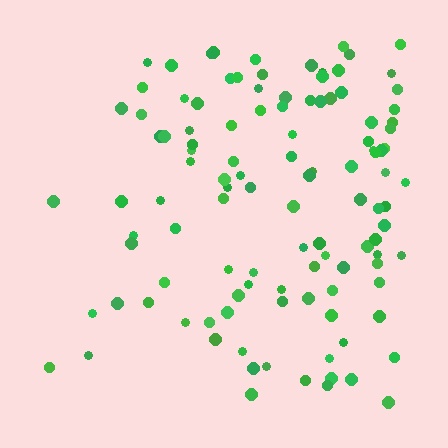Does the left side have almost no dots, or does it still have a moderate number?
Still a moderate number, just noticeably fewer than the right.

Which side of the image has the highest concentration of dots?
The right.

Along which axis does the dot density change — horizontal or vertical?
Horizontal.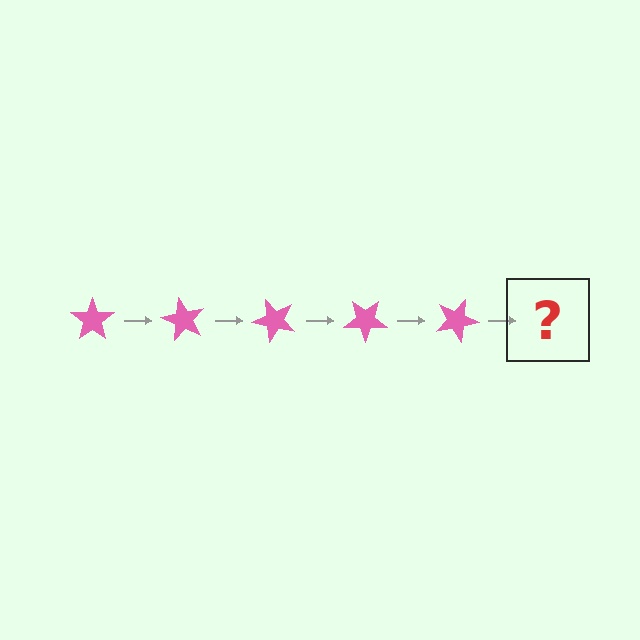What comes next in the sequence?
The next element should be a pink star rotated 300 degrees.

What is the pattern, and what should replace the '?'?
The pattern is that the star rotates 60 degrees each step. The '?' should be a pink star rotated 300 degrees.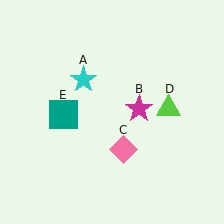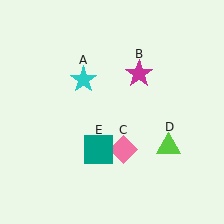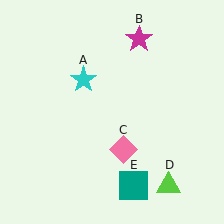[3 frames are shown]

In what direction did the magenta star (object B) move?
The magenta star (object B) moved up.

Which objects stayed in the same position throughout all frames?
Cyan star (object A) and pink diamond (object C) remained stationary.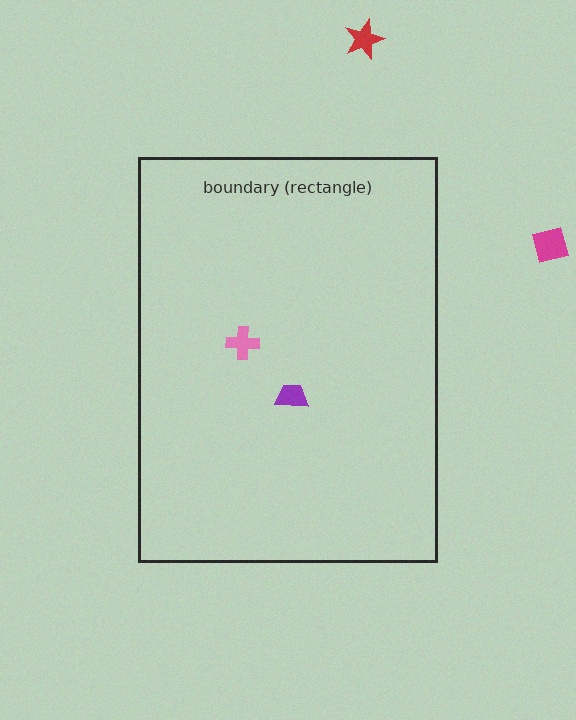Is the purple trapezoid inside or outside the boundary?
Inside.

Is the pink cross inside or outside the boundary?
Inside.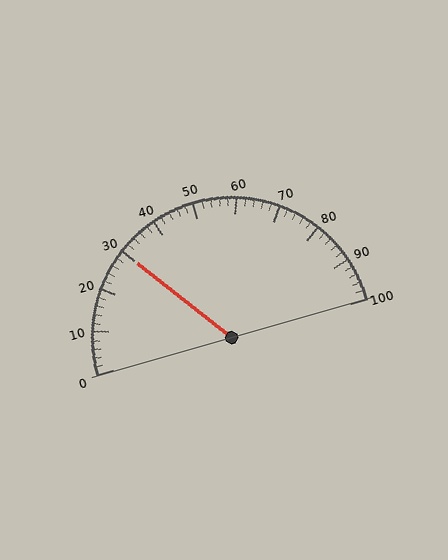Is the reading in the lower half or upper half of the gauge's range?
The reading is in the lower half of the range (0 to 100).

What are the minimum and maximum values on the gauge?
The gauge ranges from 0 to 100.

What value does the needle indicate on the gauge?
The needle indicates approximately 30.